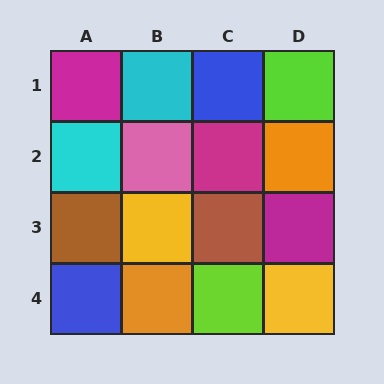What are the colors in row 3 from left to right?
Brown, yellow, brown, magenta.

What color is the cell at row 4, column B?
Orange.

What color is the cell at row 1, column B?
Cyan.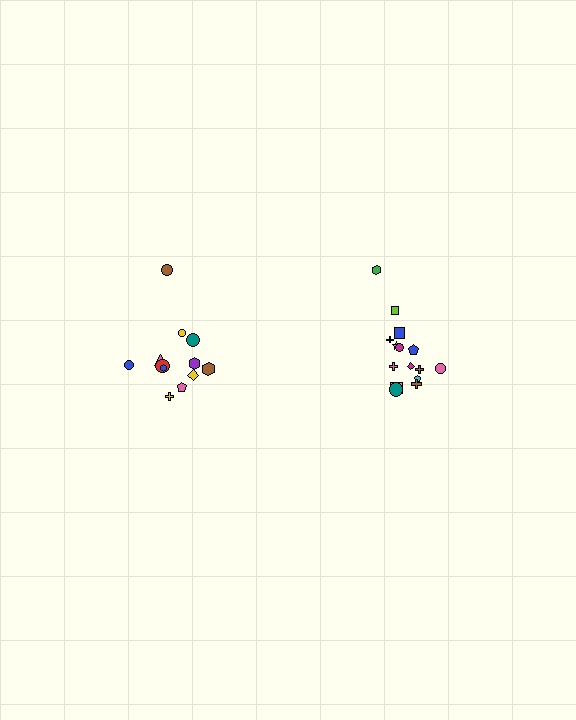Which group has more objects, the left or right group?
The right group.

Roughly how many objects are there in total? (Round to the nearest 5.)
Roughly 25 objects in total.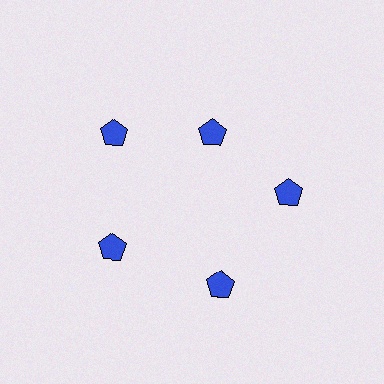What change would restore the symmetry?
The symmetry would be restored by moving it outward, back onto the ring so that all 5 pentagons sit at equal angles and equal distance from the center.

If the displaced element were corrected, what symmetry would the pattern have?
It would have 5-fold rotational symmetry — the pattern would map onto itself every 72 degrees.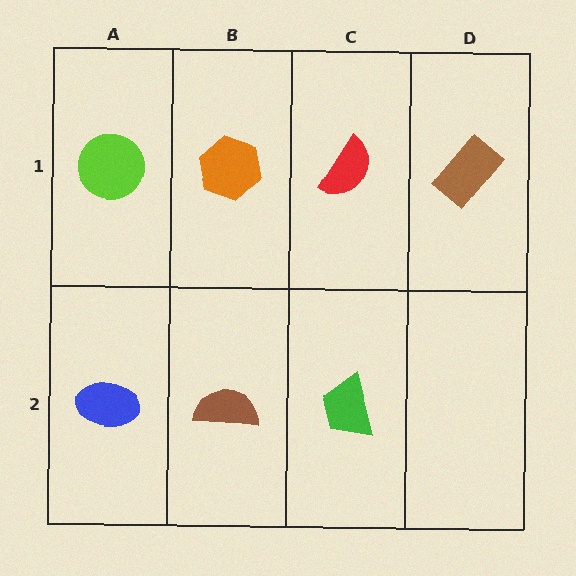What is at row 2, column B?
A brown semicircle.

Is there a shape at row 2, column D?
No, that cell is empty.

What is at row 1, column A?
A lime circle.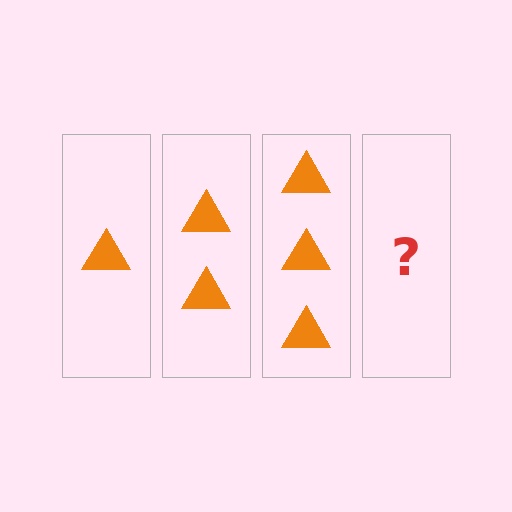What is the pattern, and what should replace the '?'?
The pattern is that each step adds one more triangle. The '?' should be 4 triangles.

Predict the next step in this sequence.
The next step is 4 triangles.